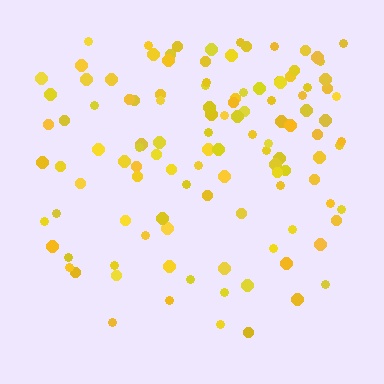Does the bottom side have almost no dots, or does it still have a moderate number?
Still a moderate number, just noticeably fewer than the top.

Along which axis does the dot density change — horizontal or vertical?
Vertical.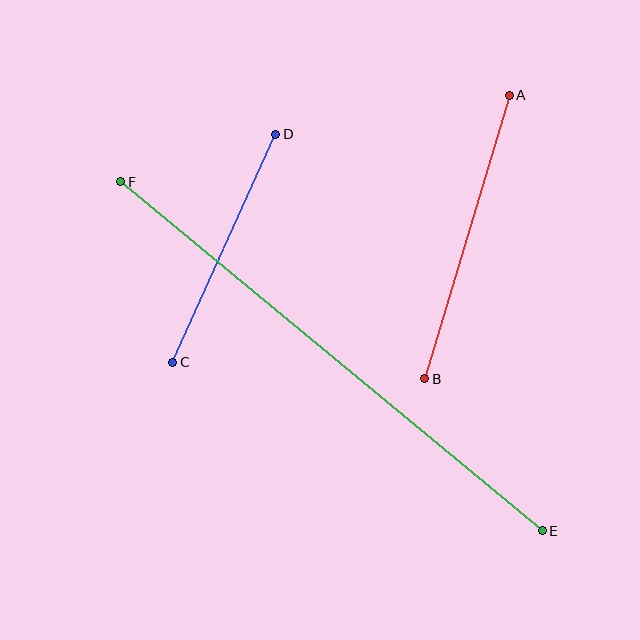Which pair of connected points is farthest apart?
Points E and F are farthest apart.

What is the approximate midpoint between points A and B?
The midpoint is at approximately (467, 237) pixels.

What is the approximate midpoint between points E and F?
The midpoint is at approximately (331, 356) pixels.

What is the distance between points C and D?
The distance is approximately 250 pixels.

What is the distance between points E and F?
The distance is approximately 547 pixels.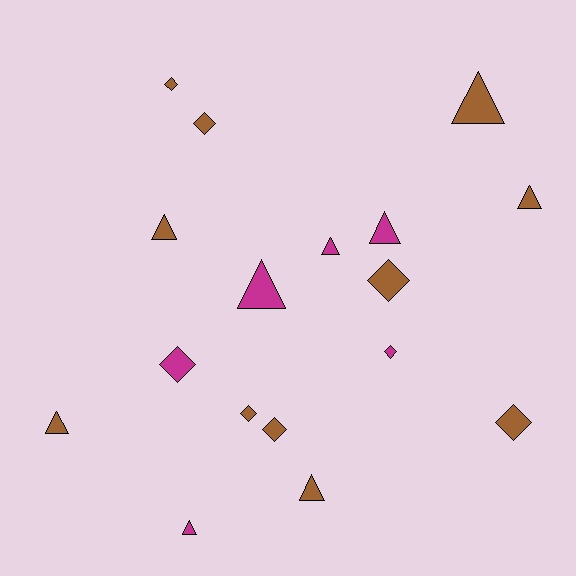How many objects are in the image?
There are 17 objects.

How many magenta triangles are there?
There are 4 magenta triangles.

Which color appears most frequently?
Brown, with 11 objects.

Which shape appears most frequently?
Triangle, with 9 objects.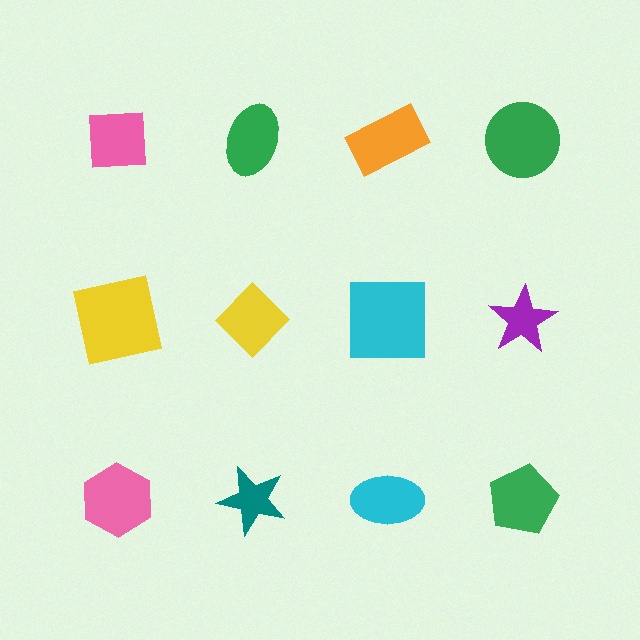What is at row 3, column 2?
A teal star.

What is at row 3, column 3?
A cyan ellipse.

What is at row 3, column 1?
A pink hexagon.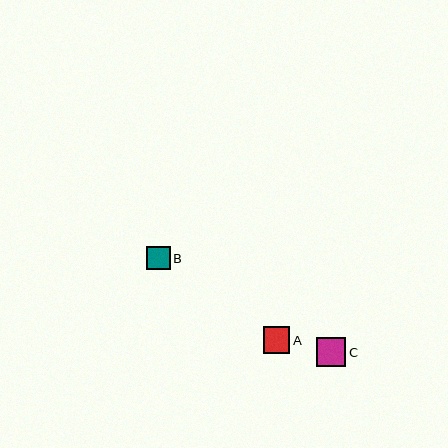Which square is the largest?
Square C is the largest with a size of approximately 30 pixels.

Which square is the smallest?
Square B is the smallest with a size of approximately 23 pixels.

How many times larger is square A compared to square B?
Square A is approximately 1.1 times the size of square B.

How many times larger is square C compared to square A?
Square C is approximately 1.1 times the size of square A.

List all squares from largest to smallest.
From largest to smallest: C, A, B.